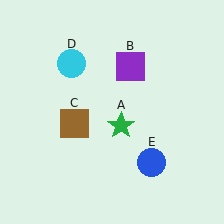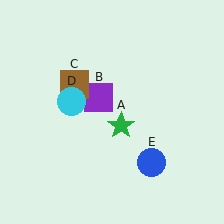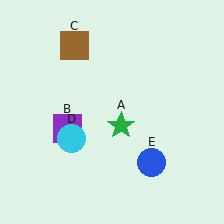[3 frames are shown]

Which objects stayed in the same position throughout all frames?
Green star (object A) and blue circle (object E) remained stationary.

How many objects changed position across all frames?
3 objects changed position: purple square (object B), brown square (object C), cyan circle (object D).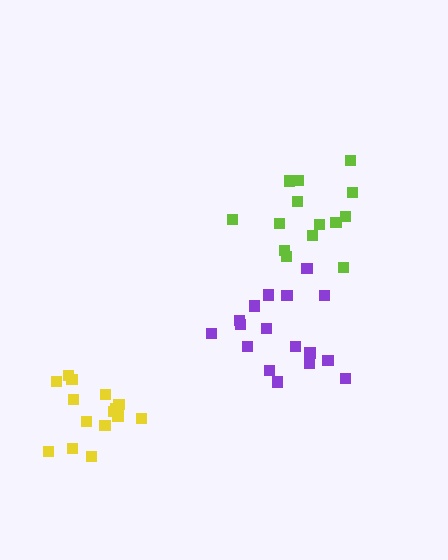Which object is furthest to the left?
The yellow cluster is leftmost.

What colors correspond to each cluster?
The clusters are colored: purple, lime, yellow.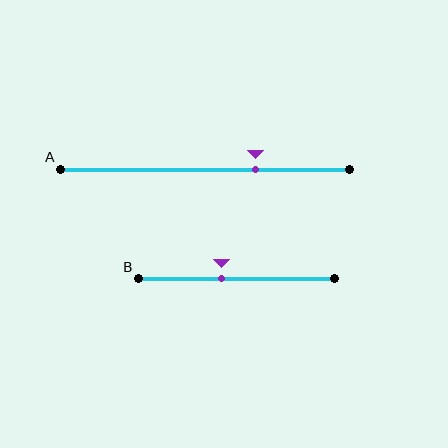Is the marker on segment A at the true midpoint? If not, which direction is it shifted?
No, the marker on segment A is shifted to the right by about 17% of the segment length.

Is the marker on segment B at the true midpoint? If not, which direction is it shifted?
No, the marker on segment B is shifted to the left by about 8% of the segment length.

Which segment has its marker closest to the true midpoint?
Segment B has its marker closest to the true midpoint.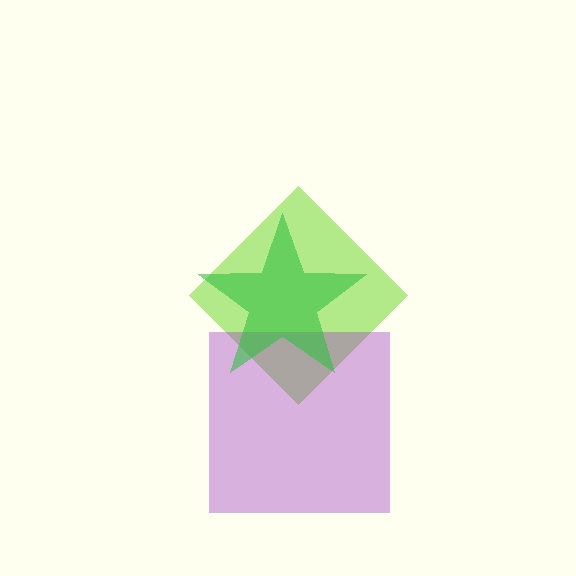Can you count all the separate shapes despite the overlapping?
Yes, there are 3 separate shapes.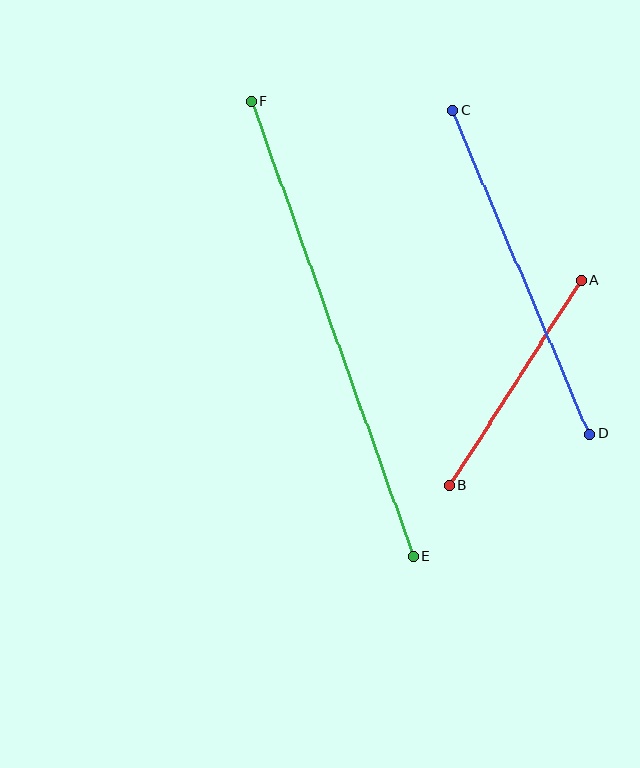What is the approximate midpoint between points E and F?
The midpoint is at approximately (333, 329) pixels.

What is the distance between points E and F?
The distance is approximately 483 pixels.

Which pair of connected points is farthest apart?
Points E and F are farthest apart.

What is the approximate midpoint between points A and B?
The midpoint is at approximately (515, 383) pixels.